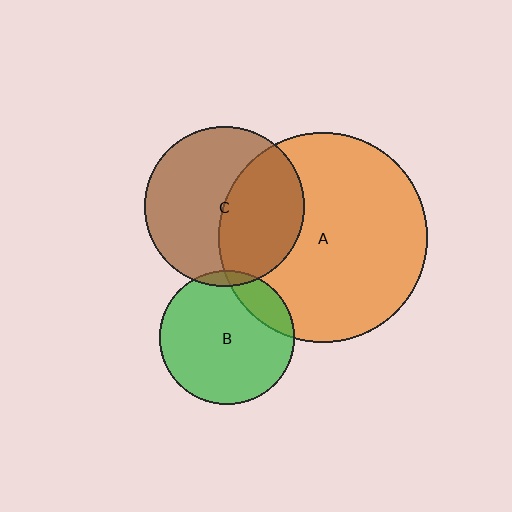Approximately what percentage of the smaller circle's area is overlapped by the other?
Approximately 45%.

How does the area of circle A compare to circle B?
Approximately 2.4 times.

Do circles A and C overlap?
Yes.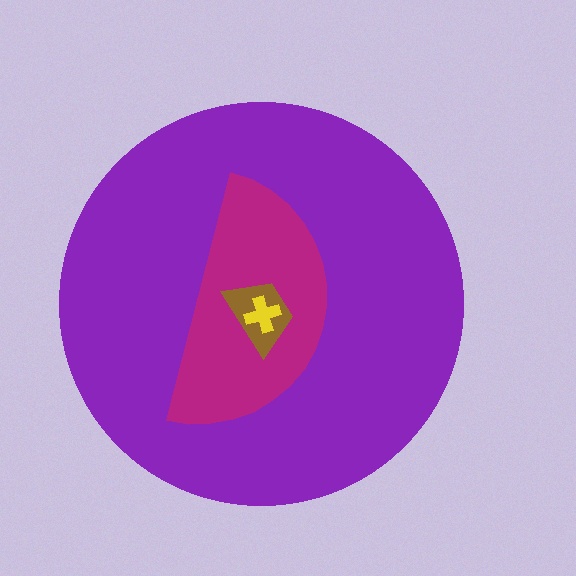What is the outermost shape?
The purple circle.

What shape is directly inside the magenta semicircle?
The brown trapezoid.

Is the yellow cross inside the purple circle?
Yes.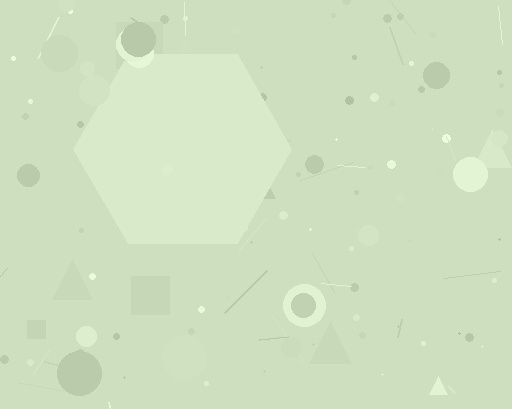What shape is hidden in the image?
A hexagon is hidden in the image.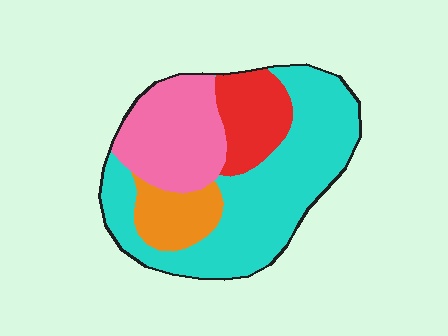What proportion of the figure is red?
Red takes up about one eighth (1/8) of the figure.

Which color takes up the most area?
Cyan, at roughly 50%.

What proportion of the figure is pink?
Pink takes up about one quarter (1/4) of the figure.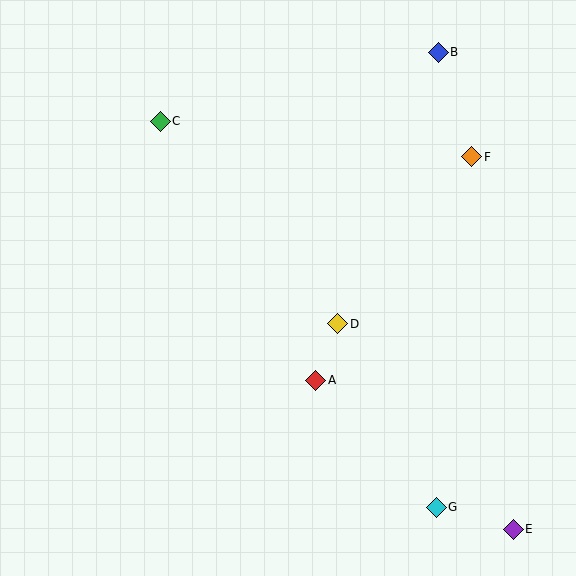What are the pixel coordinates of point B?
Point B is at (438, 52).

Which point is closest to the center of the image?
Point D at (338, 324) is closest to the center.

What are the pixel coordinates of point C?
Point C is at (160, 121).